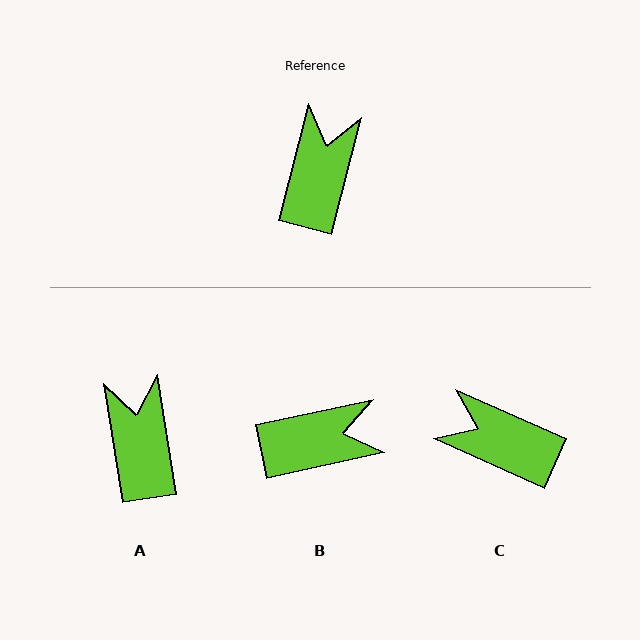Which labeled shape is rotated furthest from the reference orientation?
C, about 80 degrees away.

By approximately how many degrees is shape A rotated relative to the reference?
Approximately 23 degrees counter-clockwise.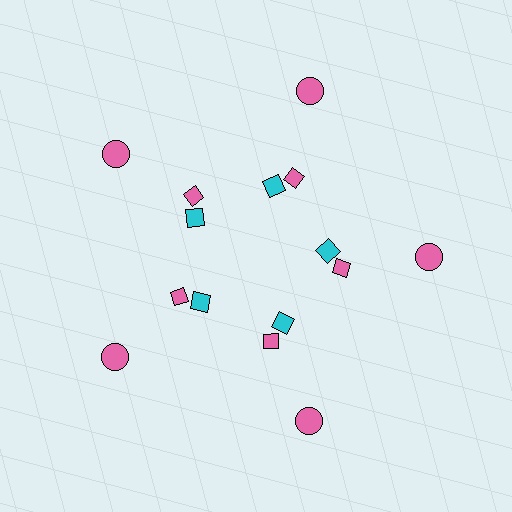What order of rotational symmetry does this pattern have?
This pattern has 5-fold rotational symmetry.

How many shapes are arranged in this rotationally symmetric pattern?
There are 15 shapes, arranged in 5 groups of 3.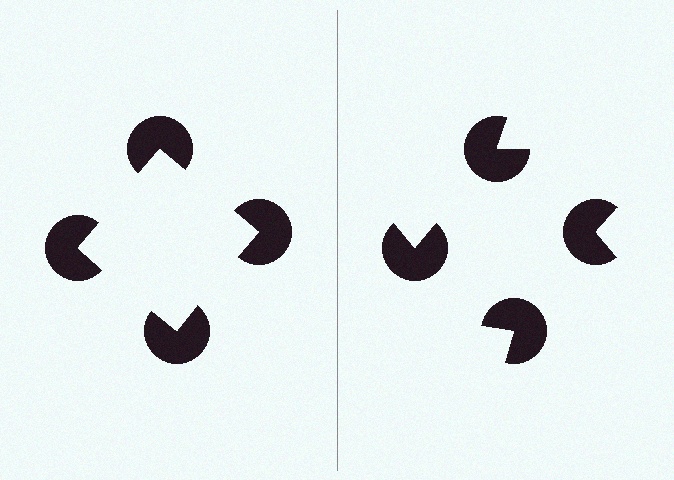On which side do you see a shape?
An illusory square appears on the left side. On the right side the wedge cuts are rotated, so no coherent shape forms.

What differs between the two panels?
The pac-man discs are positioned identically on both sides; only the wedge orientations differ. On the left they align to a square; on the right they are misaligned.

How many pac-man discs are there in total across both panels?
8 — 4 on each side.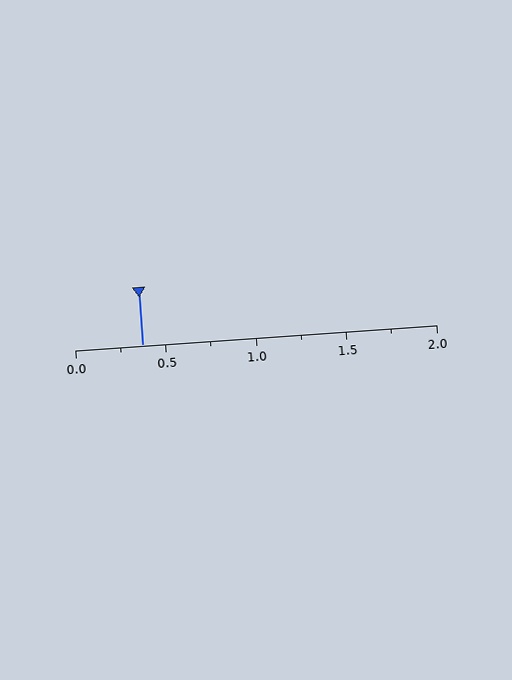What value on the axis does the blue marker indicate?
The marker indicates approximately 0.38.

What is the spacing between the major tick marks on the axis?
The major ticks are spaced 0.5 apart.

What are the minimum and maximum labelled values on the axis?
The axis runs from 0.0 to 2.0.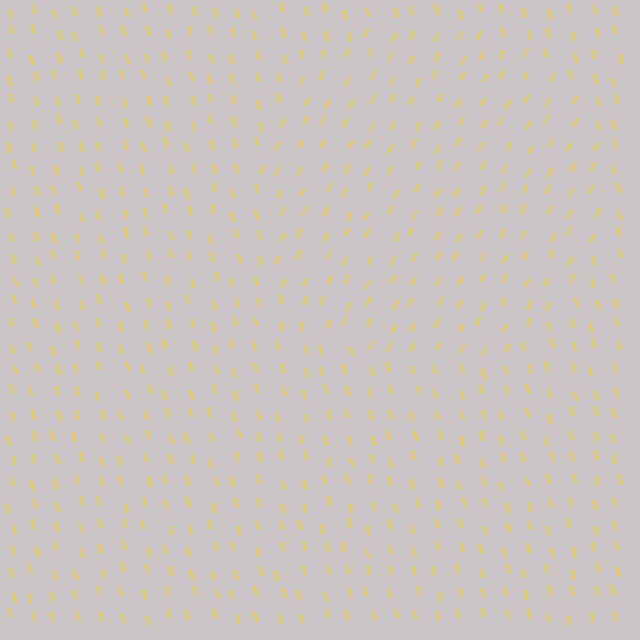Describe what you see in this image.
The image is filled with small yellow line segments. A circle region in the image has lines oriented differently from the surrounding lines, creating a visible texture boundary.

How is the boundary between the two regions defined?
The boundary is defined purely by a change in line orientation (approximately 37 degrees difference). All lines are the same color and thickness.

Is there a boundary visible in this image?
Yes, there is a texture boundary formed by a change in line orientation.